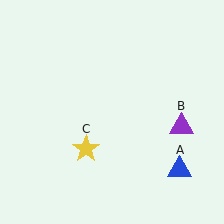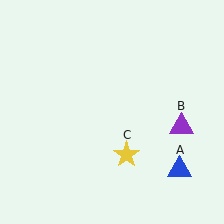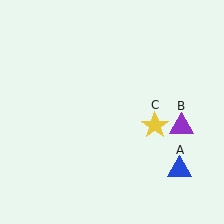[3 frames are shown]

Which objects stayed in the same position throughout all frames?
Blue triangle (object A) and purple triangle (object B) remained stationary.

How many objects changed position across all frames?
1 object changed position: yellow star (object C).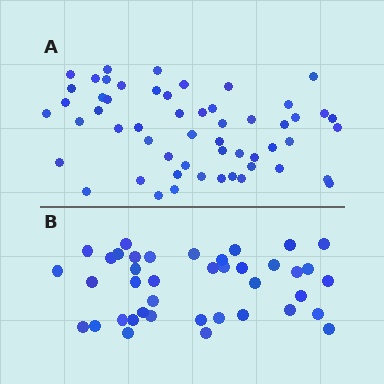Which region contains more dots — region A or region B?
Region A (the top region) has more dots.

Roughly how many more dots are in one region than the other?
Region A has approximately 15 more dots than region B.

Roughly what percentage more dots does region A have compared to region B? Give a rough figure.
About 40% more.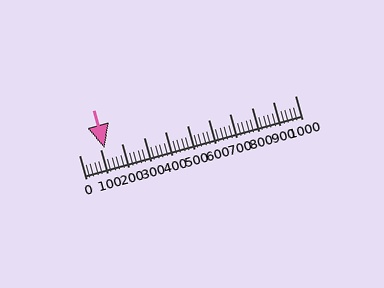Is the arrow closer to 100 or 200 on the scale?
The arrow is closer to 100.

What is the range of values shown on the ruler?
The ruler shows values from 0 to 1000.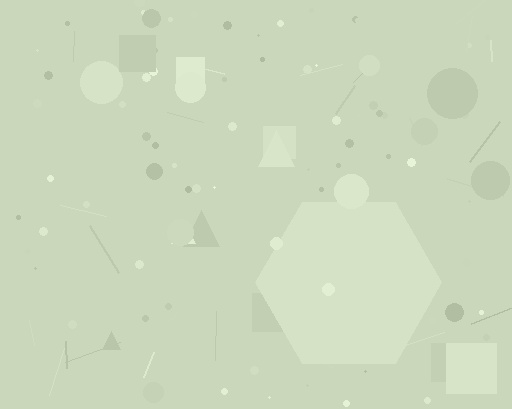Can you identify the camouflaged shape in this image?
The camouflaged shape is a hexagon.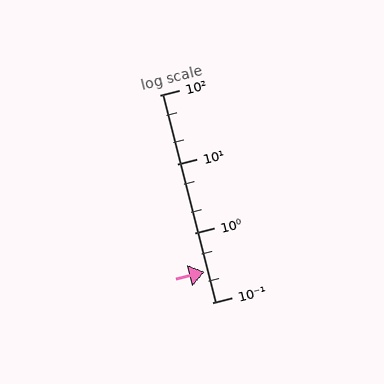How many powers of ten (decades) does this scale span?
The scale spans 3 decades, from 0.1 to 100.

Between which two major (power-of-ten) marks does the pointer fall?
The pointer is between 0.1 and 1.